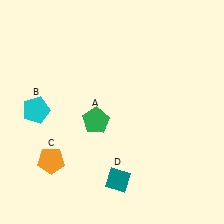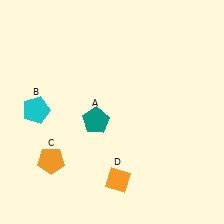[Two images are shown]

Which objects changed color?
A changed from green to teal. D changed from teal to orange.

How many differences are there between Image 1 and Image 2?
There are 2 differences between the two images.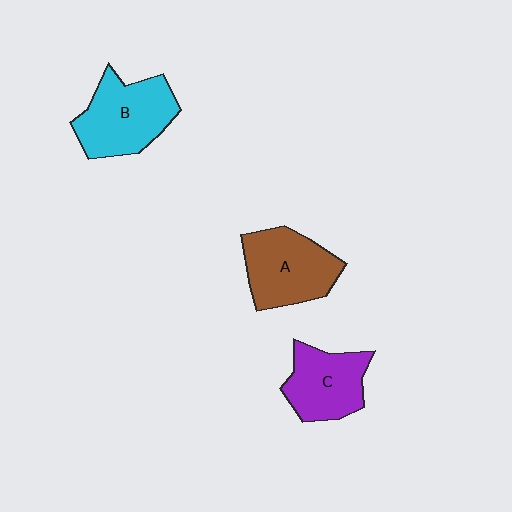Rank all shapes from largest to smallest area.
From largest to smallest: B (cyan), A (brown), C (purple).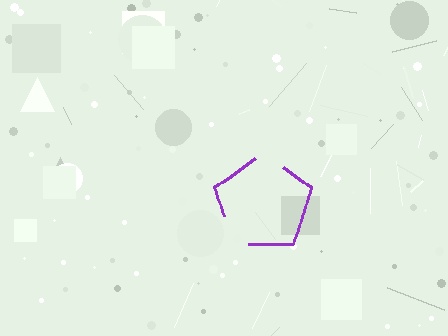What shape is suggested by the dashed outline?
The dashed outline suggests a pentagon.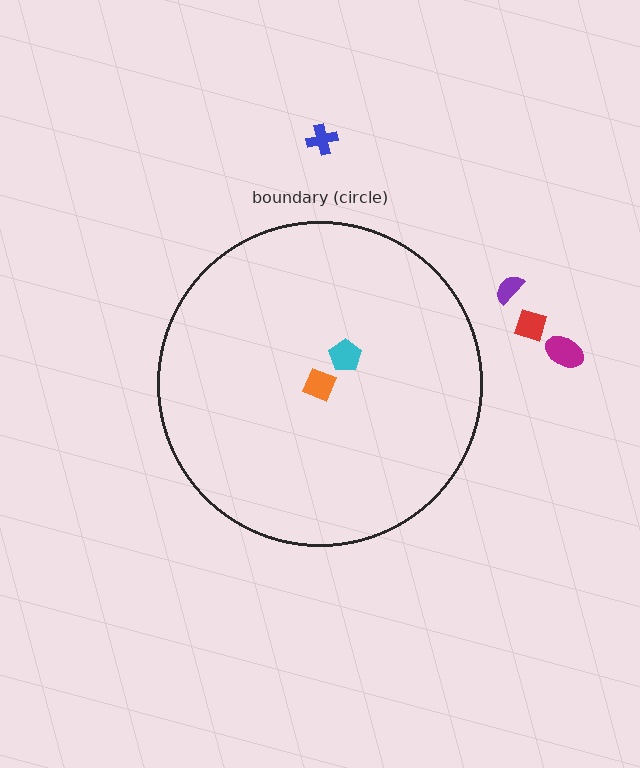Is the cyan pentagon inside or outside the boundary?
Inside.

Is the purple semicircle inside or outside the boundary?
Outside.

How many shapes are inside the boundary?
2 inside, 4 outside.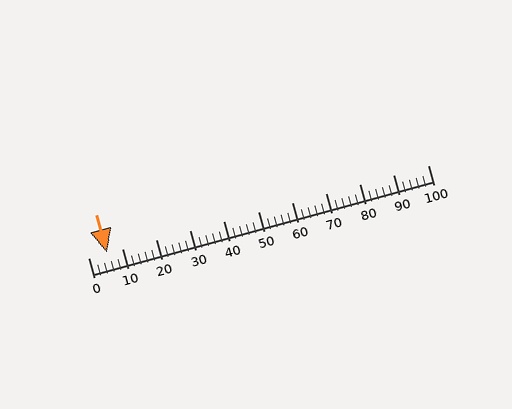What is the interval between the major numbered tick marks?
The major tick marks are spaced 10 units apart.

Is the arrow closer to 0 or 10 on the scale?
The arrow is closer to 10.